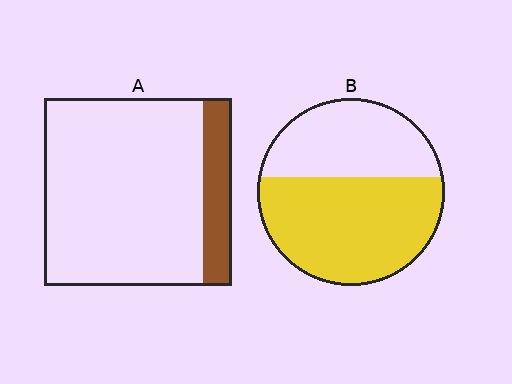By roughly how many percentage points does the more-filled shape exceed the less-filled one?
By roughly 45 percentage points (B over A).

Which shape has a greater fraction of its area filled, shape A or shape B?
Shape B.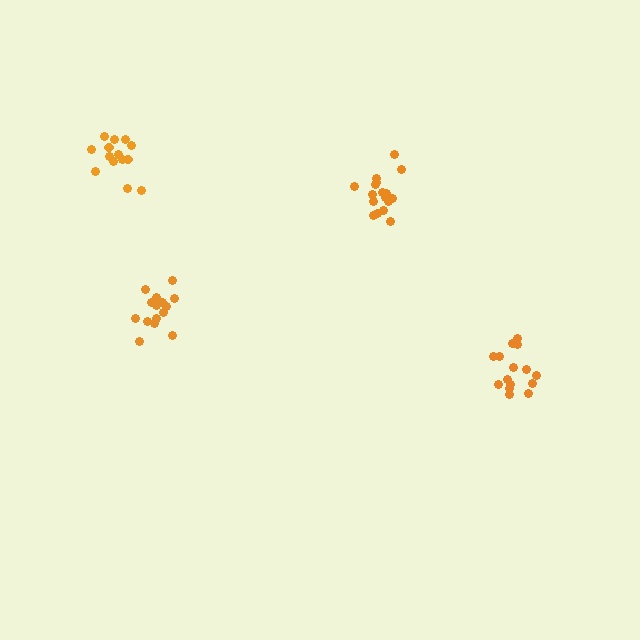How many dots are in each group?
Group 1: 16 dots, Group 2: 14 dots, Group 3: 17 dots, Group 4: 15 dots (62 total).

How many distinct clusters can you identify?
There are 4 distinct clusters.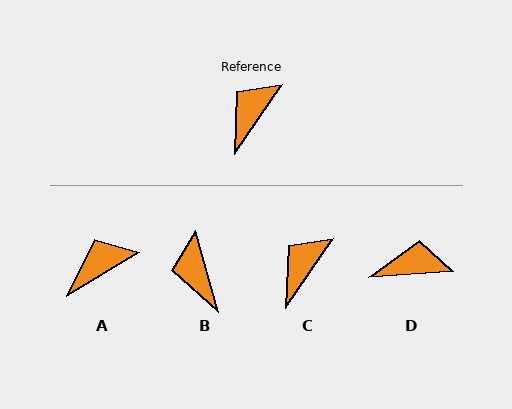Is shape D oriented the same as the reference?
No, it is off by about 51 degrees.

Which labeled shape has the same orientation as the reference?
C.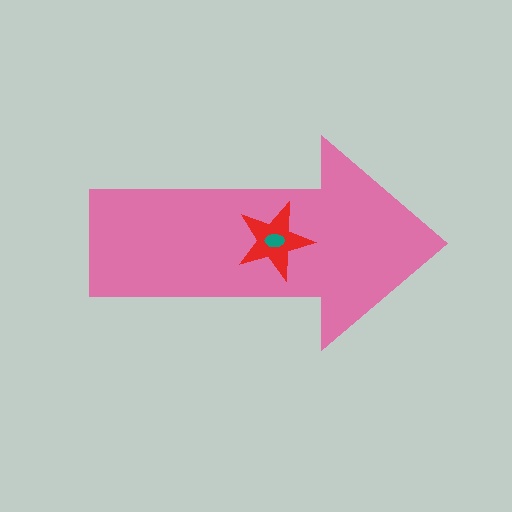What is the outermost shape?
The pink arrow.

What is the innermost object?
The teal ellipse.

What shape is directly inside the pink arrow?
The red star.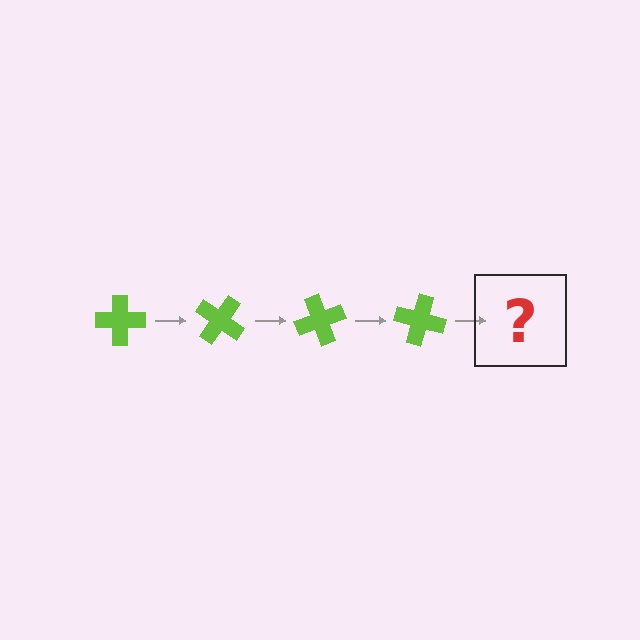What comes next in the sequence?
The next element should be a lime cross rotated 140 degrees.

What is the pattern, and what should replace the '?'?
The pattern is that the cross rotates 35 degrees each step. The '?' should be a lime cross rotated 140 degrees.